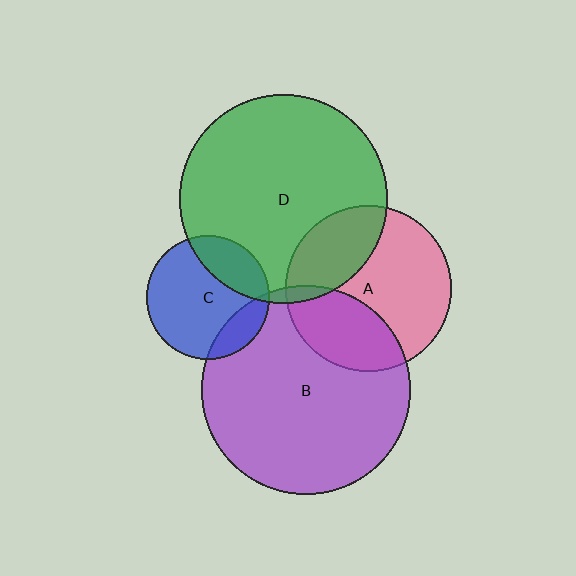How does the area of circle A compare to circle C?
Approximately 1.8 times.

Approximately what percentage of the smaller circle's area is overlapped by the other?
Approximately 30%.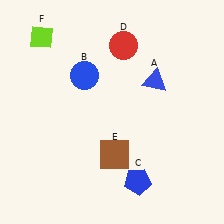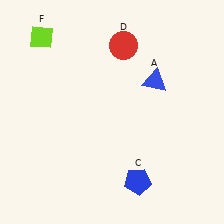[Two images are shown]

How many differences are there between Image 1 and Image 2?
There are 2 differences between the two images.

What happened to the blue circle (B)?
The blue circle (B) was removed in Image 2. It was in the top-left area of Image 1.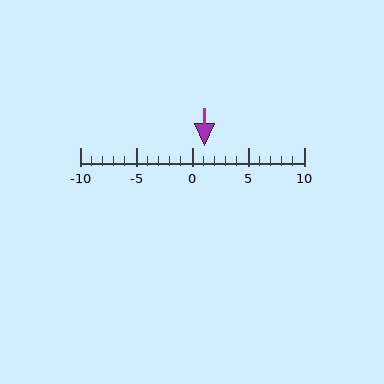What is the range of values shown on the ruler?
The ruler shows values from -10 to 10.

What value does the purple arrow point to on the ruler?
The purple arrow points to approximately 1.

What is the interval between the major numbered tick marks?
The major tick marks are spaced 5 units apart.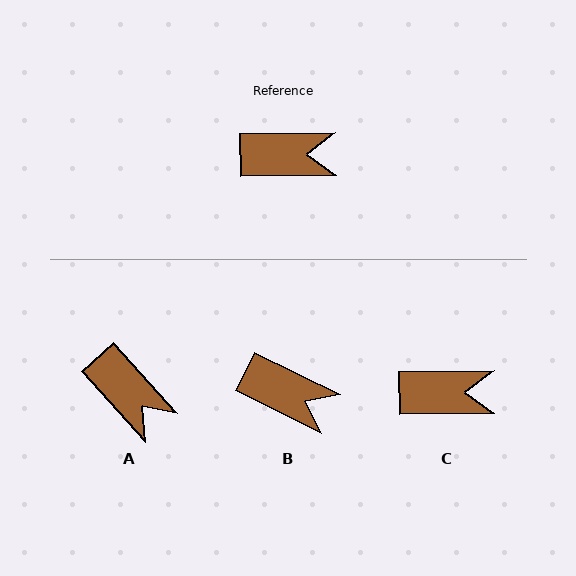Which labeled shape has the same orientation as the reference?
C.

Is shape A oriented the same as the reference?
No, it is off by about 49 degrees.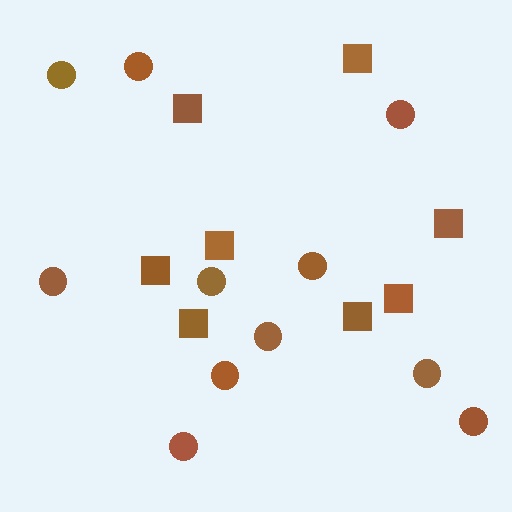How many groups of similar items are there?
There are 2 groups: one group of circles (11) and one group of squares (8).